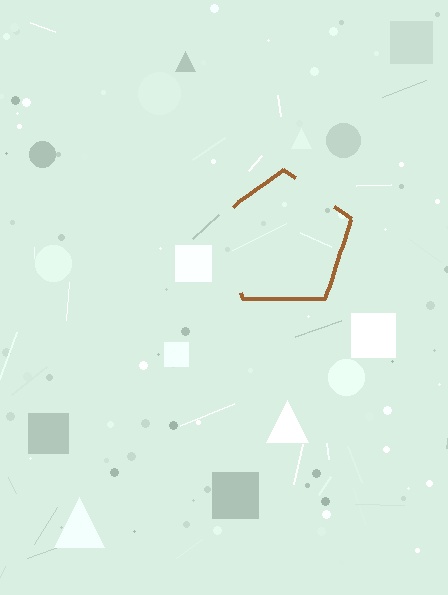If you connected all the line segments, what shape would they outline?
They would outline a pentagon.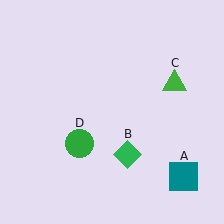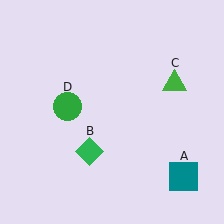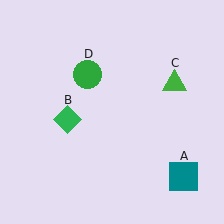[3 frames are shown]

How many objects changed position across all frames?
2 objects changed position: green diamond (object B), green circle (object D).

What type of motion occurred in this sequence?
The green diamond (object B), green circle (object D) rotated clockwise around the center of the scene.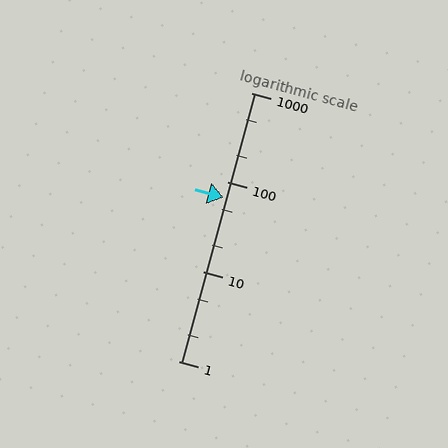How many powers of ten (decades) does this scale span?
The scale spans 3 decades, from 1 to 1000.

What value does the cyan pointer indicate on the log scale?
The pointer indicates approximately 68.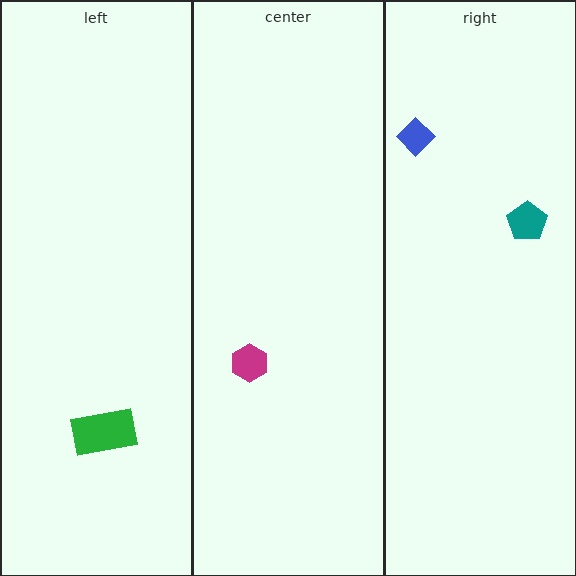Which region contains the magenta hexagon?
The center region.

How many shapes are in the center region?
1.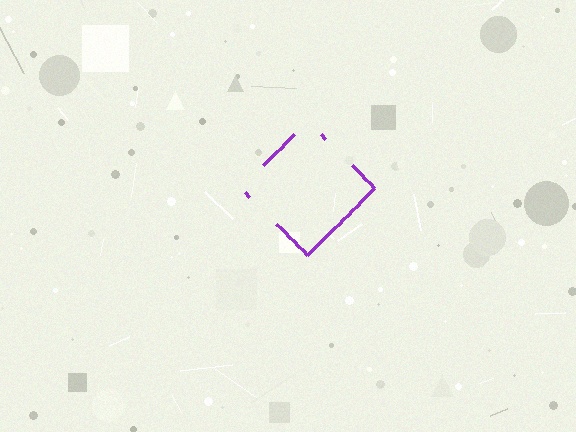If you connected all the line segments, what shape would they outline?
They would outline a diamond.